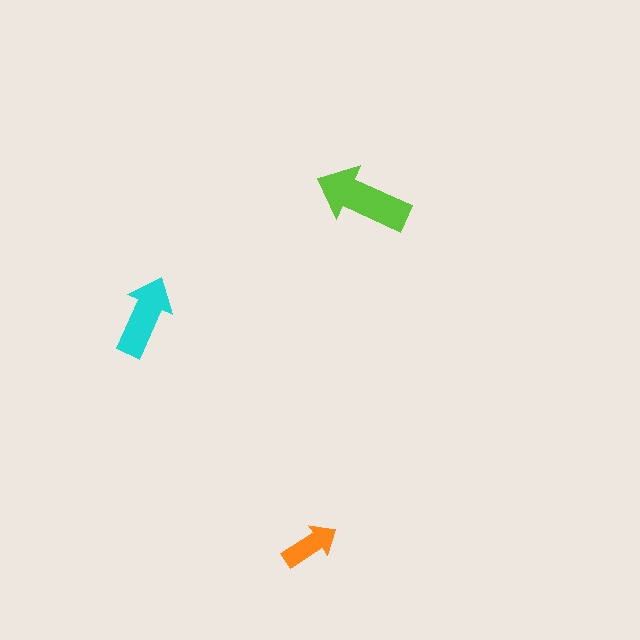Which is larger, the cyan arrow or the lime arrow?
The lime one.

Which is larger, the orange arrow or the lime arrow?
The lime one.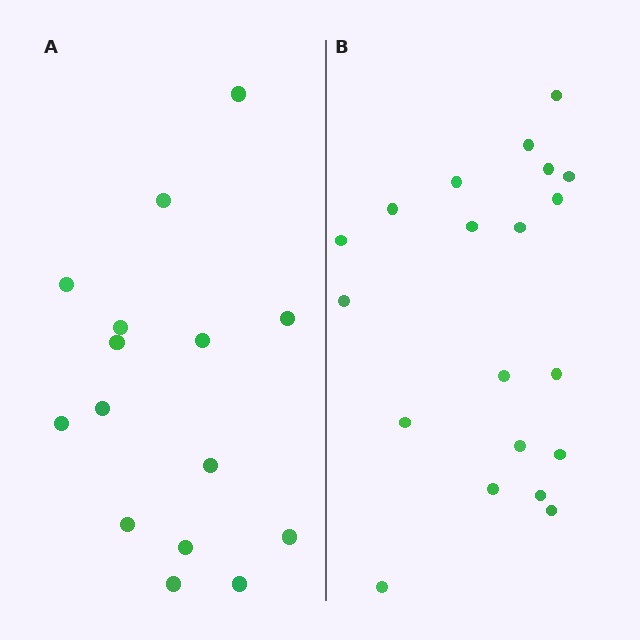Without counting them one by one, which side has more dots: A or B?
Region B (the right region) has more dots.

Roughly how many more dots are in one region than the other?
Region B has about 5 more dots than region A.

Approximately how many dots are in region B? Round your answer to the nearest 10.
About 20 dots.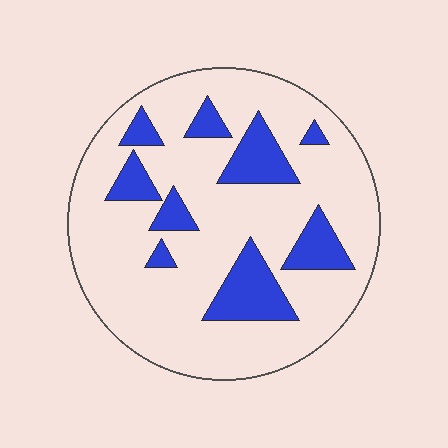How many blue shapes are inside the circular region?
9.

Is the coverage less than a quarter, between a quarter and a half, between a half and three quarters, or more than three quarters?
Less than a quarter.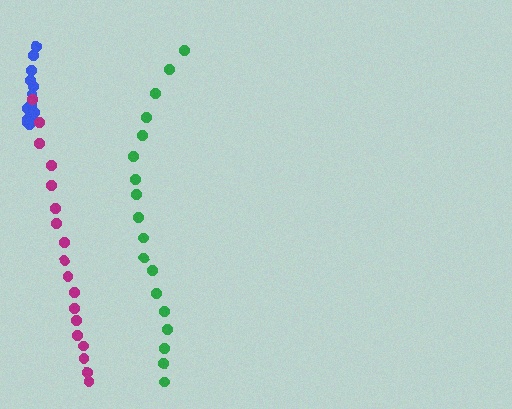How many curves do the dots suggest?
There are 3 distinct paths.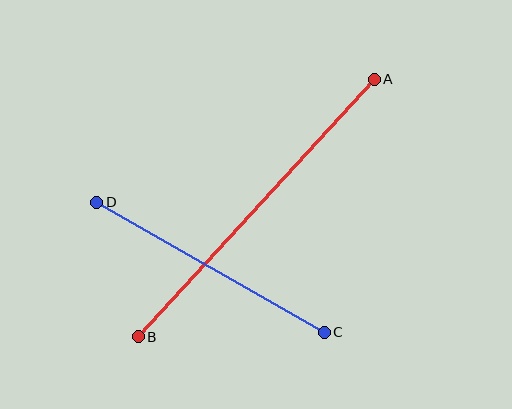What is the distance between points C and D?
The distance is approximately 262 pixels.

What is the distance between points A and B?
The distance is approximately 350 pixels.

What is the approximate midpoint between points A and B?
The midpoint is at approximately (256, 208) pixels.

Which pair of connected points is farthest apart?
Points A and B are farthest apart.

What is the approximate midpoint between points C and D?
The midpoint is at approximately (211, 267) pixels.